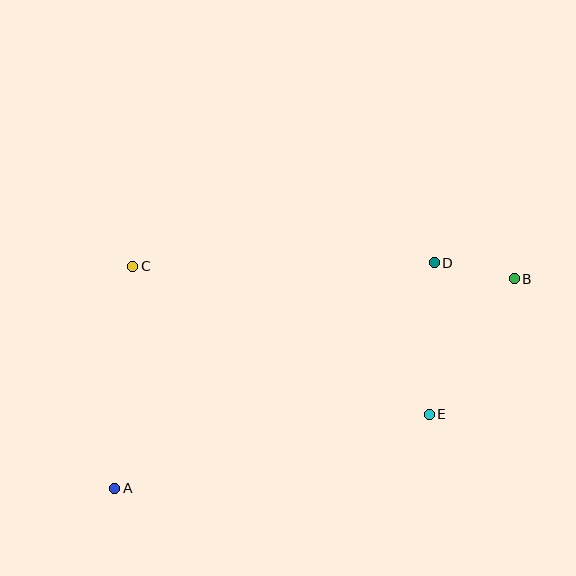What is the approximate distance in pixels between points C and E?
The distance between C and E is approximately 332 pixels.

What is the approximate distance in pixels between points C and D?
The distance between C and D is approximately 302 pixels.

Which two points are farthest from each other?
Points A and B are farthest from each other.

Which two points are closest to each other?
Points B and D are closest to each other.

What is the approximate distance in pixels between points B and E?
The distance between B and E is approximately 160 pixels.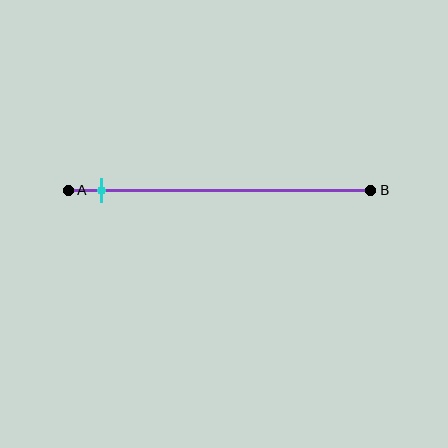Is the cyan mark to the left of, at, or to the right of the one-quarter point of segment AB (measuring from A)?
The cyan mark is to the left of the one-quarter point of segment AB.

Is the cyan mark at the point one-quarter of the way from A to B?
No, the mark is at about 10% from A, not at the 25% one-quarter point.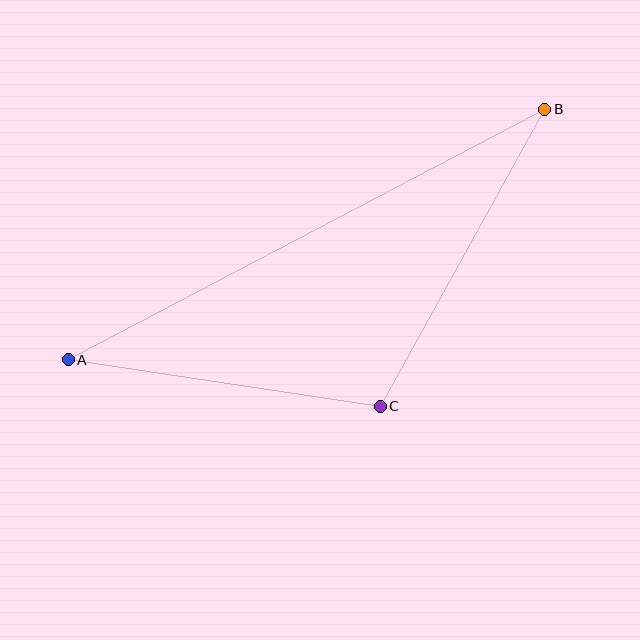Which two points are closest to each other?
Points A and C are closest to each other.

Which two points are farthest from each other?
Points A and B are farthest from each other.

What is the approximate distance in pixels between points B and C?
The distance between B and C is approximately 339 pixels.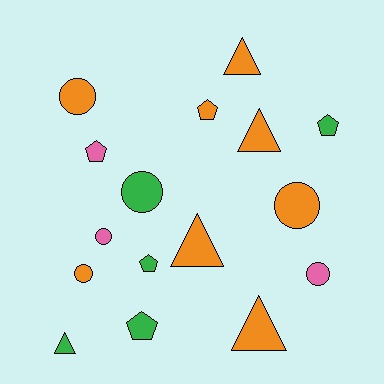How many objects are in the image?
There are 16 objects.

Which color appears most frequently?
Orange, with 8 objects.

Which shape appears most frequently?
Circle, with 6 objects.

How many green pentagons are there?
There are 3 green pentagons.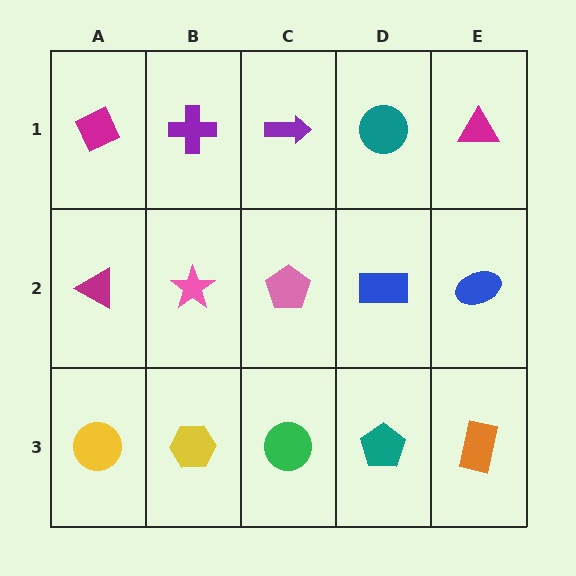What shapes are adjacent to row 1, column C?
A pink pentagon (row 2, column C), a purple cross (row 1, column B), a teal circle (row 1, column D).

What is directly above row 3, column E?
A blue ellipse.